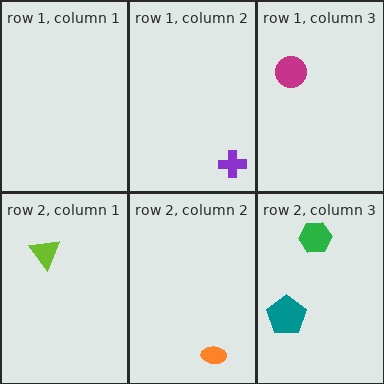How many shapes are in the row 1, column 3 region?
1.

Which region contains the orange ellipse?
The row 2, column 2 region.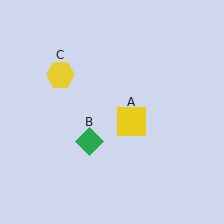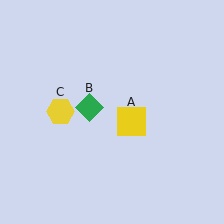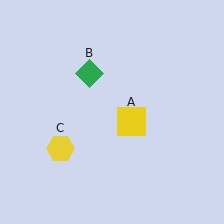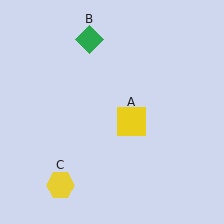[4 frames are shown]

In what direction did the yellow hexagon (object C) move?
The yellow hexagon (object C) moved down.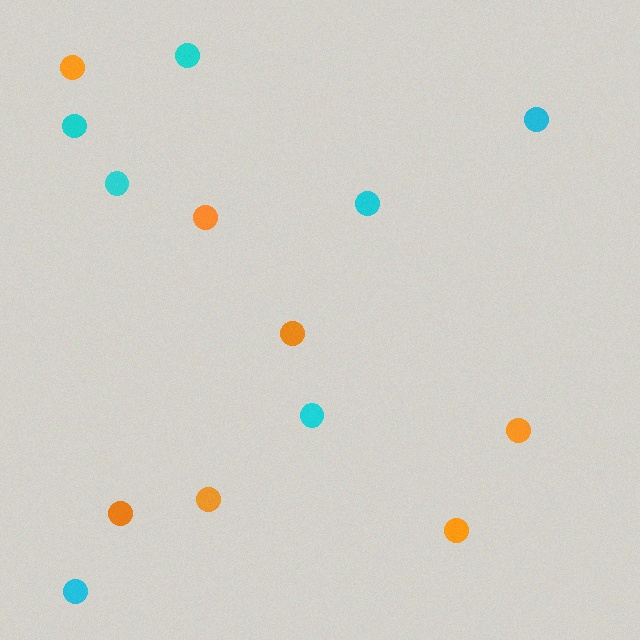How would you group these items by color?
There are 2 groups: one group of cyan circles (7) and one group of orange circles (7).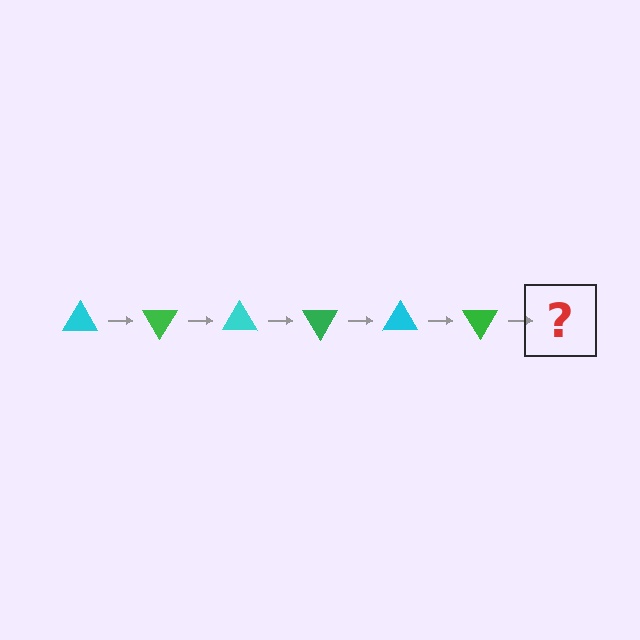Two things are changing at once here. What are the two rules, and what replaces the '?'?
The two rules are that it rotates 60 degrees each step and the color cycles through cyan and green. The '?' should be a cyan triangle, rotated 360 degrees from the start.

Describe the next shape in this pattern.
It should be a cyan triangle, rotated 360 degrees from the start.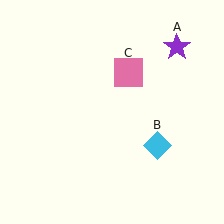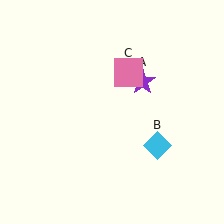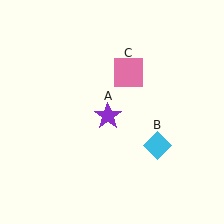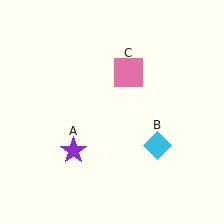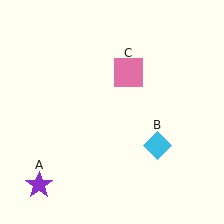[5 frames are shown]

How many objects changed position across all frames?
1 object changed position: purple star (object A).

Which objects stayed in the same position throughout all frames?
Cyan diamond (object B) and pink square (object C) remained stationary.